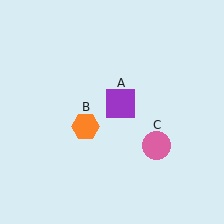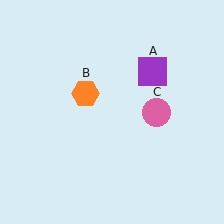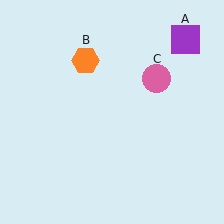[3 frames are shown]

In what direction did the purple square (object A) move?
The purple square (object A) moved up and to the right.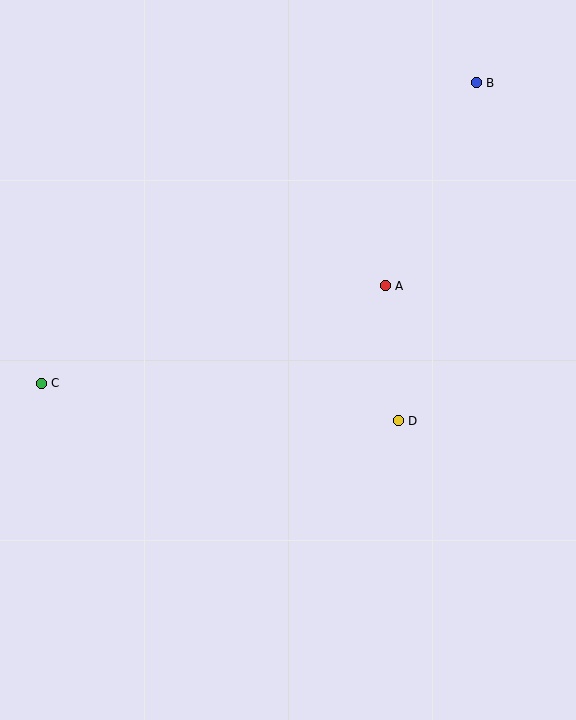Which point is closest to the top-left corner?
Point C is closest to the top-left corner.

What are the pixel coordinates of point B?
Point B is at (476, 83).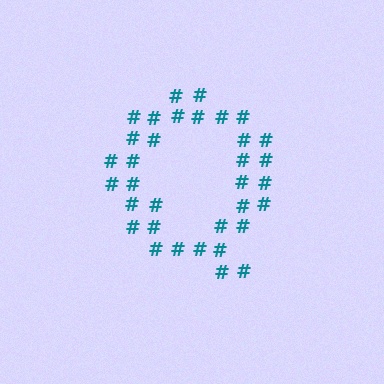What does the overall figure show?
The overall figure shows the letter Q.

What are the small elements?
The small elements are hash symbols.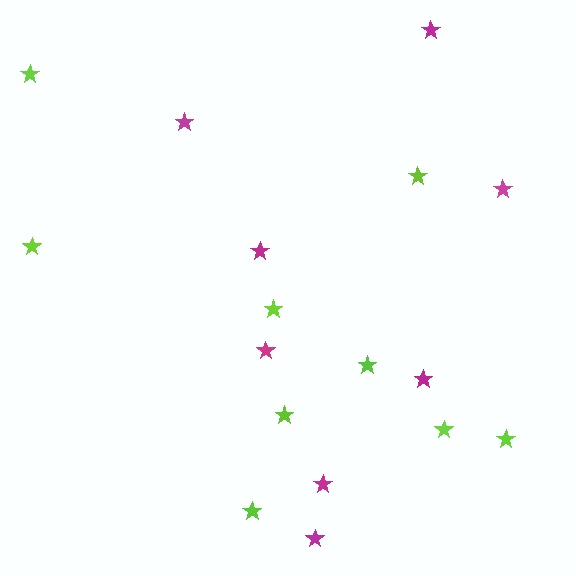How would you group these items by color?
There are 2 groups: one group of lime stars (9) and one group of magenta stars (8).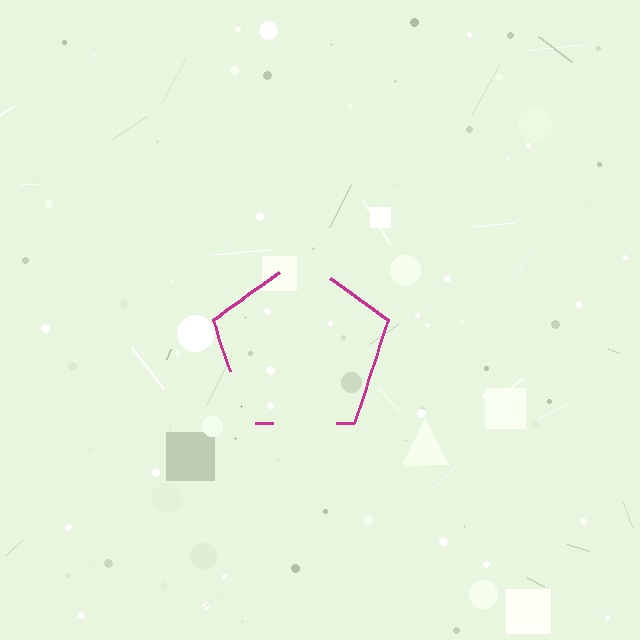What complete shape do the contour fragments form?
The contour fragments form a pentagon.